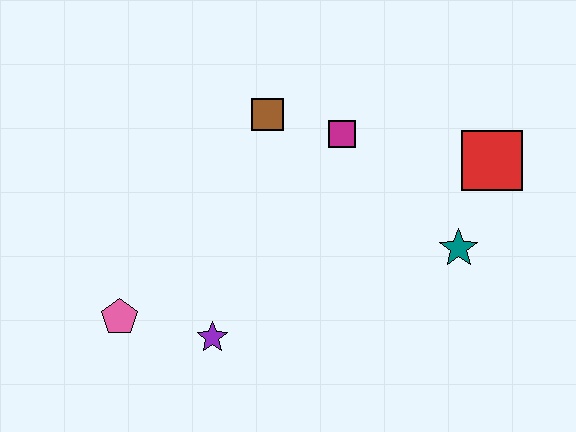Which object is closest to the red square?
The teal star is closest to the red square.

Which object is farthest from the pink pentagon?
The red square is farthest from the pink pentagon.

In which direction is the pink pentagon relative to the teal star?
The pink pentagon is to the left of the teal star.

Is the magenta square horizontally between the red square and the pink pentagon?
Yes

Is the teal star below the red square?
Yes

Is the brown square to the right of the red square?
No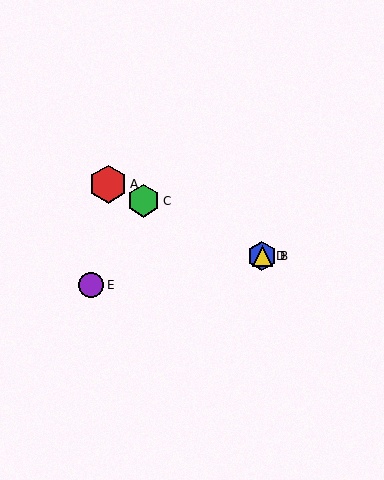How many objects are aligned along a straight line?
4 objects (A, B, C, D) are aligned along a straight line.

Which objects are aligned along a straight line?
Objects A, B, C, D are aligned along a straight line.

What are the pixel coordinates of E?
Object E is at (91, 285).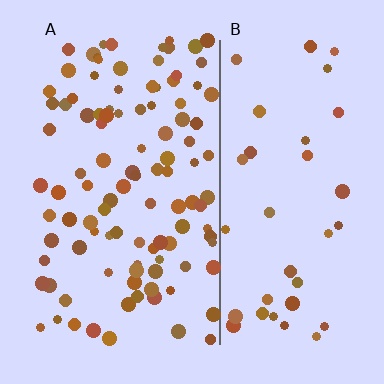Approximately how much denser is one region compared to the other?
Approximately 2.7× — region A over region B.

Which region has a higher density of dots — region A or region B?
A (the left).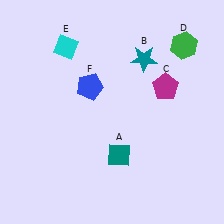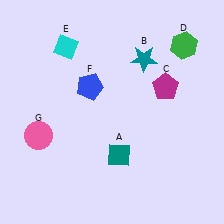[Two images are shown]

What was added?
A pink circle (G) was added in Image 2.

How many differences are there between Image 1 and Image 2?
There is 1 difference between the two images.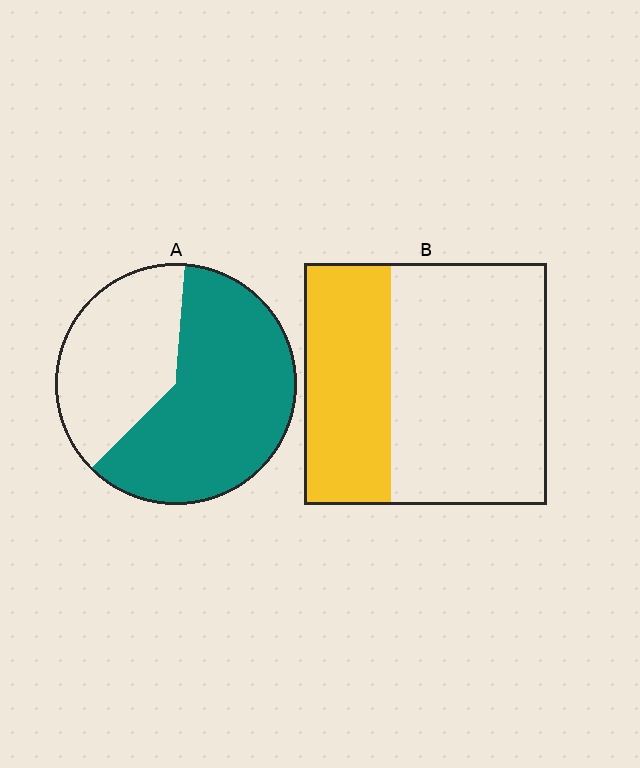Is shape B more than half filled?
No.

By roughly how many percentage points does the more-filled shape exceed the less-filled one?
By roughly 25 percentage points (A over B).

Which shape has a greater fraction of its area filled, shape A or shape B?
Shape A.